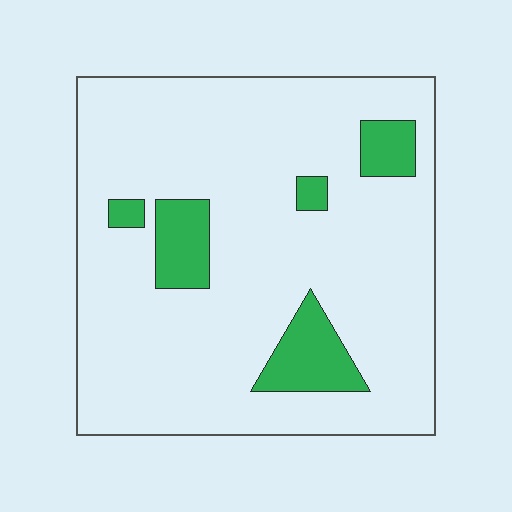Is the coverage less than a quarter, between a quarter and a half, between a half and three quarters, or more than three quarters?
Less than a quarter.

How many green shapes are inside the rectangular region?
5.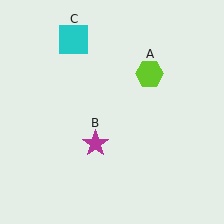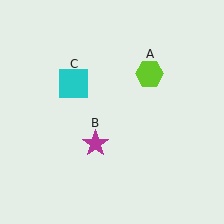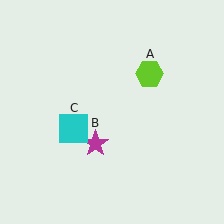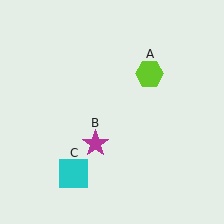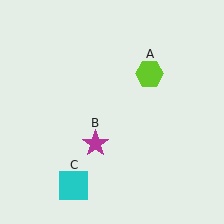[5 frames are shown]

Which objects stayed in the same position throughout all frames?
Lime hexagon (object A) and magenta star (object B) remained stationary.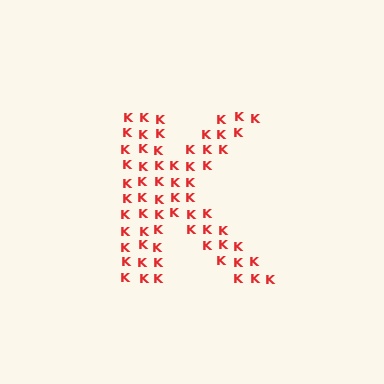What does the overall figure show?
The overall figure shows the letter K.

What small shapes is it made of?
It is made of small letter K's.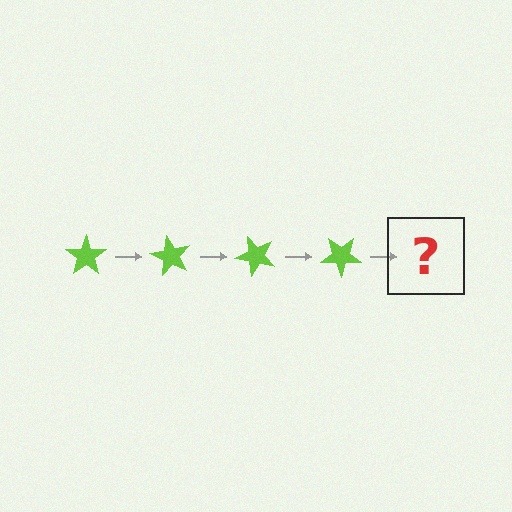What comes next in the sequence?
The next element should be a lime star rotated 240 degrees.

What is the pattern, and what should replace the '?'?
The pattern is that the star rotates 60 degrees each step. The '?' should be a lime star rotated 240 degrees.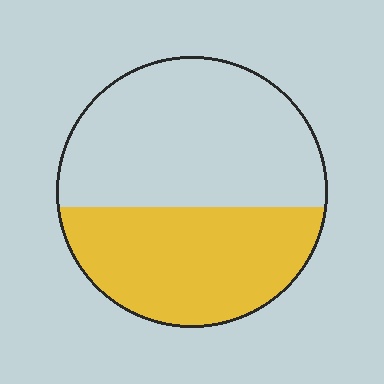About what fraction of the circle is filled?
About two fifths (2/5).